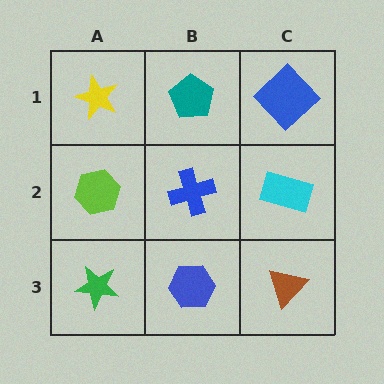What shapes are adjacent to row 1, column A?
A lime hexagon (row 2, column A), a teal pentagon (row 1, column B).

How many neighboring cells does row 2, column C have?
3.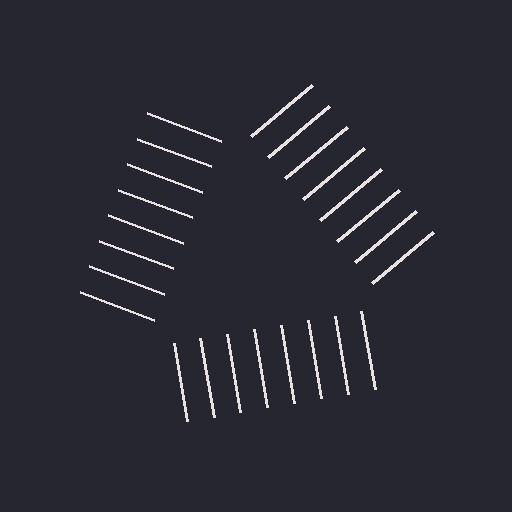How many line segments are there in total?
24 — 8 along each of the 3 edges.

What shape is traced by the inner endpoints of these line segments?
An illusory triangle — the line segments terminate on its edges but no continuous stroke is drawn.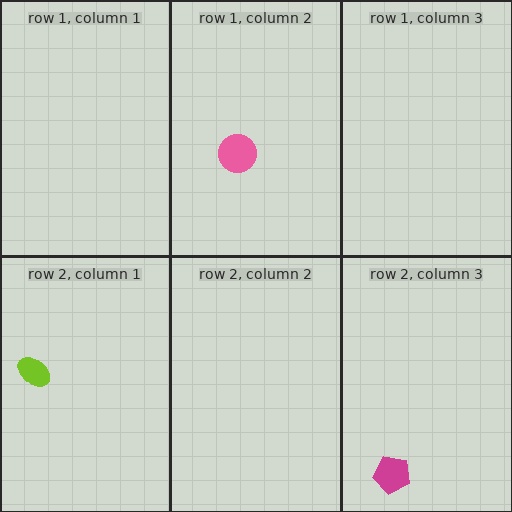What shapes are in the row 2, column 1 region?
The lime ellipse.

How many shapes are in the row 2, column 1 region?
1.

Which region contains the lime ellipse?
The row 2, column 1 region.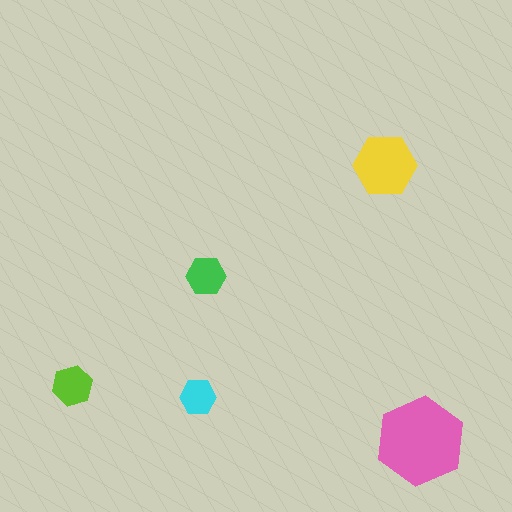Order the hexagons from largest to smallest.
the pink one, the yellow one, the lime one, the green one, the cyan one.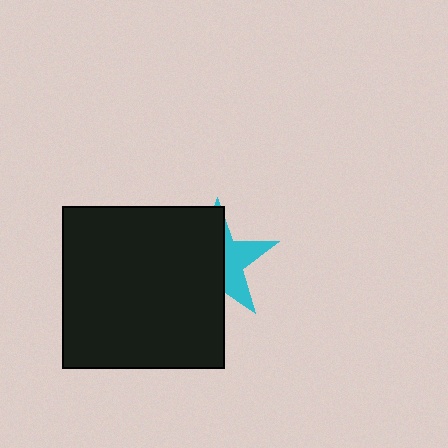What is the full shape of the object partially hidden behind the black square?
The partially hidden object is a cyan star.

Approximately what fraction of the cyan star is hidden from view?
Roughly 62% of the cyan star is hidden behind the black square.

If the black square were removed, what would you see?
You would see the complete cyan star.